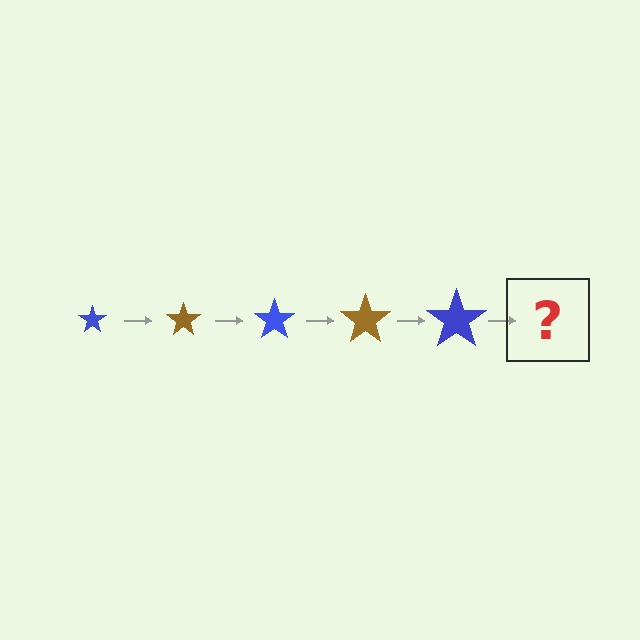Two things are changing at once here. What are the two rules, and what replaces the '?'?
The two rules are that the star grows larger each step and the color cycles through blue and brown. The '?' should be a brown star, larger than the previous one.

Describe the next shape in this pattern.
It should be a brown star, larger than the previous one.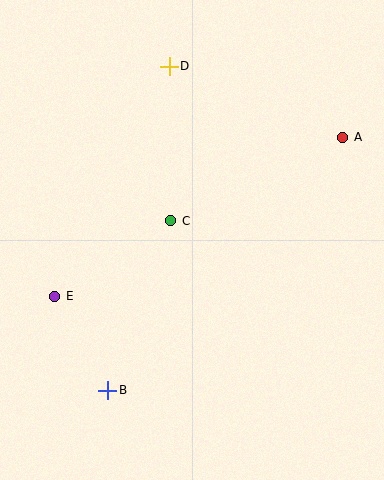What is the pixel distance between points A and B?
The distance between A and B is 345 pixels.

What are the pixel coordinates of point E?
Point E is at (55, 296).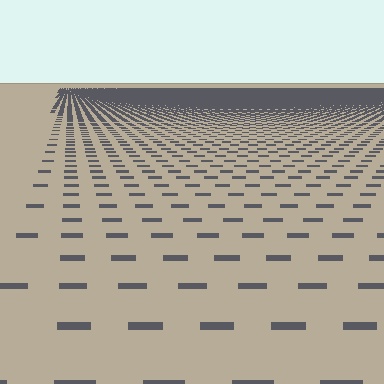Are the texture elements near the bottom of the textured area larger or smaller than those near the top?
Larger. Near the bottom, elements are closer to the viewer and appear at a bigger on-screen size.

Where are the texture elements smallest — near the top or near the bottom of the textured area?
Near the top.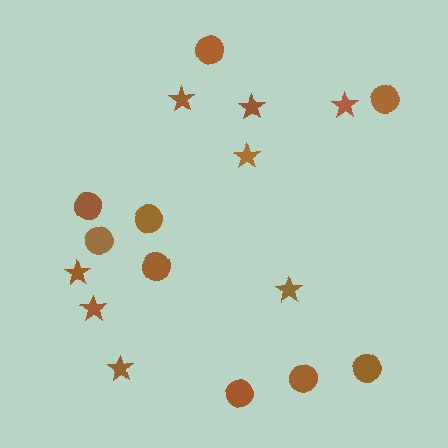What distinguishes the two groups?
There are 2 groups: one group of stars (8) and one group of circles (9).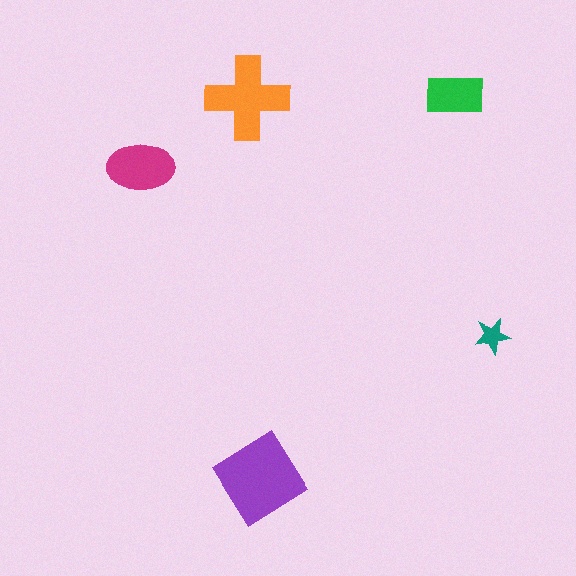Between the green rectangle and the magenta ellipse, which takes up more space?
The magenta ellipse.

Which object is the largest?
The purple diamond.